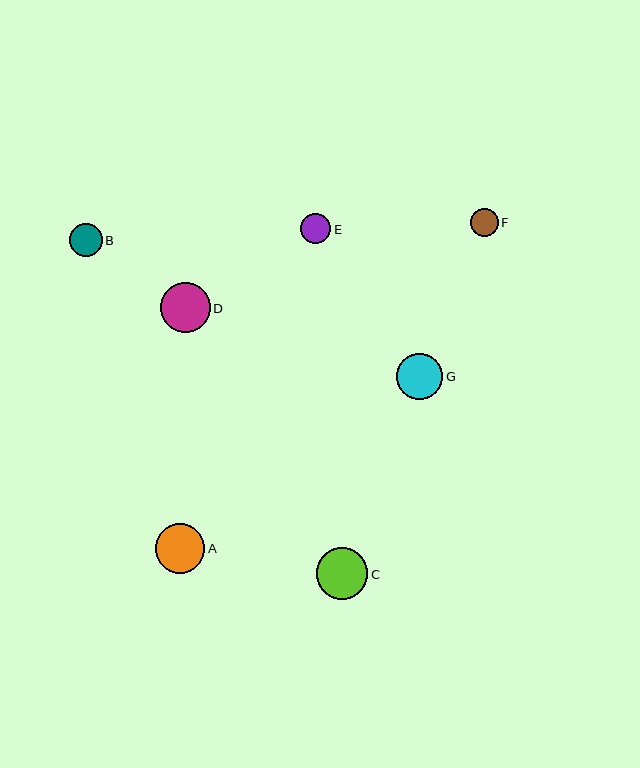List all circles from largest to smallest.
From largest to smallest: C, D, A, G, B, E, F.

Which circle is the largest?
Circle C is the largest with a size of approximately 51 pixels.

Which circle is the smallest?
Circle F is the smallest with a size of approximately 28 pixels.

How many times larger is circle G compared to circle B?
Circle G is approximately 1.4 times the size of circle B.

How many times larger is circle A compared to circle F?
Circle A is approximately 1.8 times the size of circle F.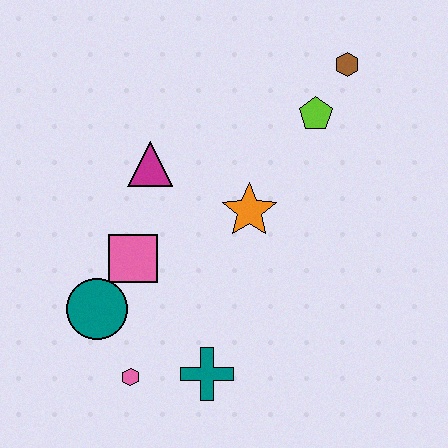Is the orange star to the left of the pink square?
No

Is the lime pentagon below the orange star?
No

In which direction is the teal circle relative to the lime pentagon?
The teal circle is to the left of the lime pentagon.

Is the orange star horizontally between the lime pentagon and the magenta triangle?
Yes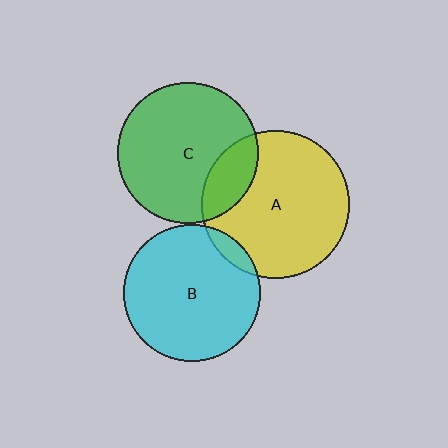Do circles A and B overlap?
Yes.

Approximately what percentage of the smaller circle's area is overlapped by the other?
Approximately 5%.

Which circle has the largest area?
Circle A (yellow).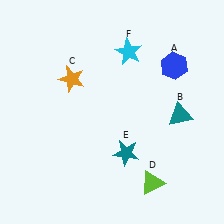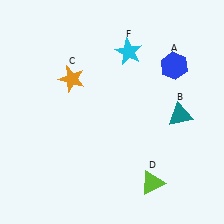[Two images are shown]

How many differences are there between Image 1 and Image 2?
There is 1 difference between the two images.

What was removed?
The teal star (E) was removed in Image 2.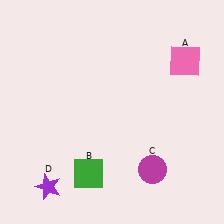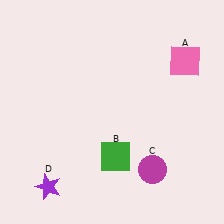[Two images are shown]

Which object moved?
The green square (B) moved right.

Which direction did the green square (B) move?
The green square (B) moved right.